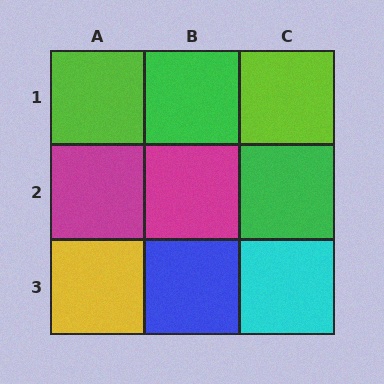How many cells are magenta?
2 cells are magenta.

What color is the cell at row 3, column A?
Yellow.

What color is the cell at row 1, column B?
Green.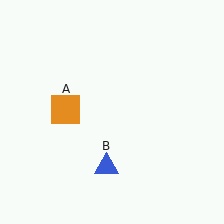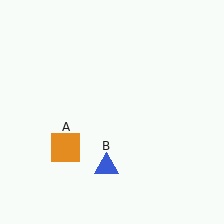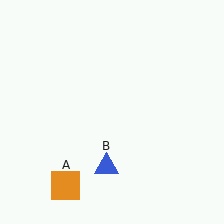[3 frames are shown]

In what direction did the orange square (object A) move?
The orange square (object A) moved down.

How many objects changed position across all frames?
1 object changed position: orange square (object A).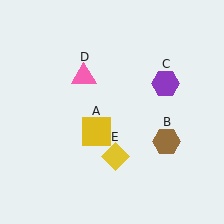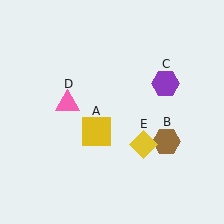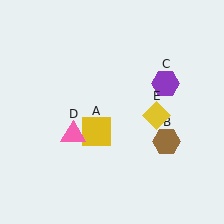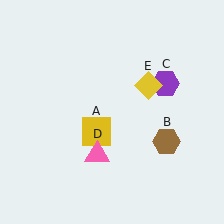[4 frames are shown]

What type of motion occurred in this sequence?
The pink triangle (object D), yellow diamond (object E) rotated counterclockwise around the center of the scene.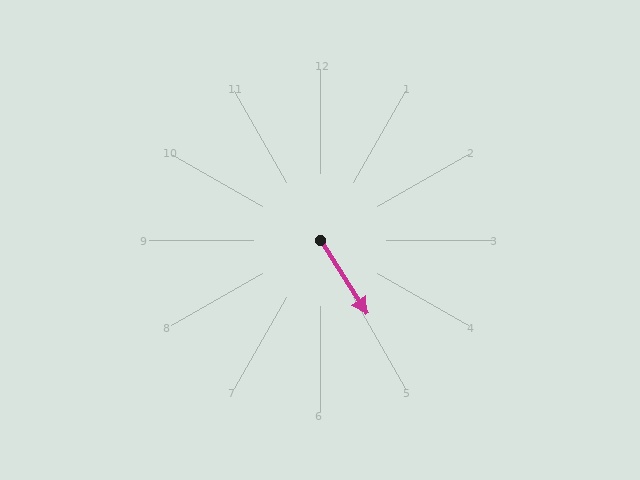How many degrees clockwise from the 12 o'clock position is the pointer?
Approximately 148 degrees.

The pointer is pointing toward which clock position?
Roughly 5 o'clock.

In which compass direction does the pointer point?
Southeast.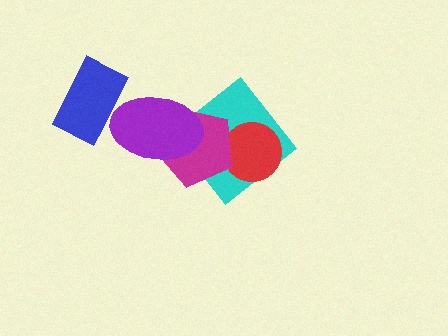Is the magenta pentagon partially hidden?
Yes, it is partially covered by another shape.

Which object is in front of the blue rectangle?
The purple ellipse is in front of the blue rectangle.